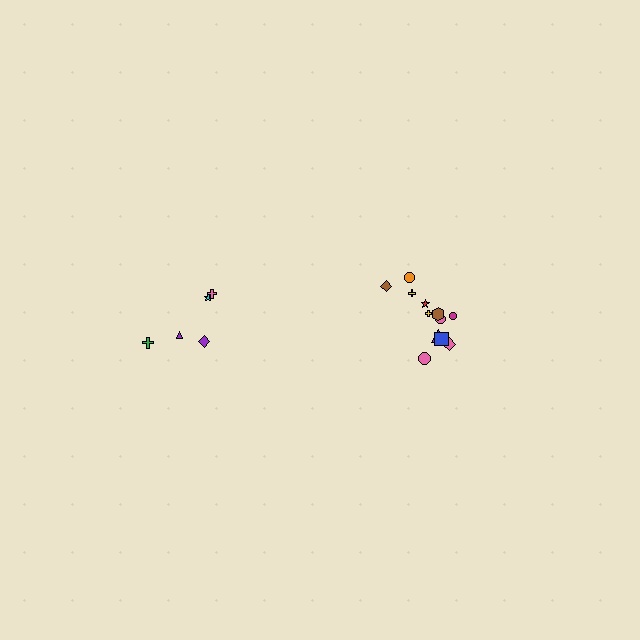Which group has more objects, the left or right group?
The right group.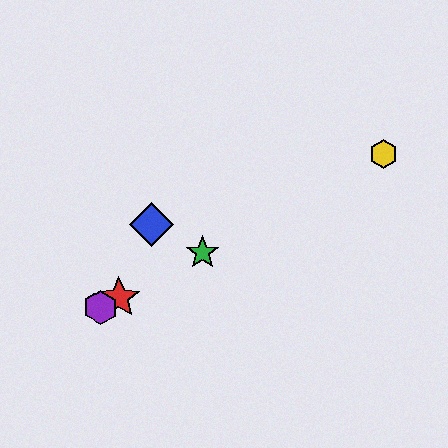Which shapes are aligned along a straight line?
The red star, the green star, the yellow hexagon, the purple hexagon are aligned along a straight line.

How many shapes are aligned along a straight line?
4 shapes (the red star, the green star, the yellow hexagon, the purple hexagon) are aligned along a straight line.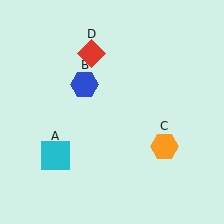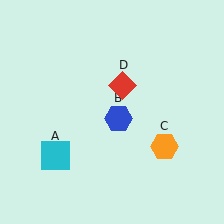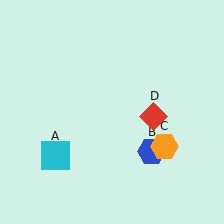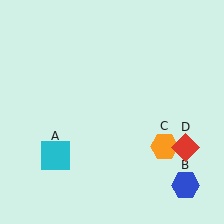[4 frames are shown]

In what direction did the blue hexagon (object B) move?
The blue hexagon (object B) moved down and to the right.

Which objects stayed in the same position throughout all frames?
Cyan square (object A) and orange hexagon (object C) remained stationary.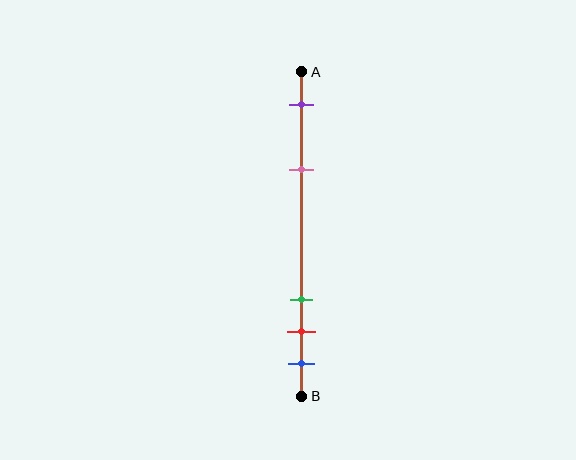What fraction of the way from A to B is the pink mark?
The pink mark is approximately 30% (0.3) of the way from A to B.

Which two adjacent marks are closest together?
The red and blue marks are the closest adjacent pair.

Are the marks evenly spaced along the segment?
No, the marks are not evenly spaced.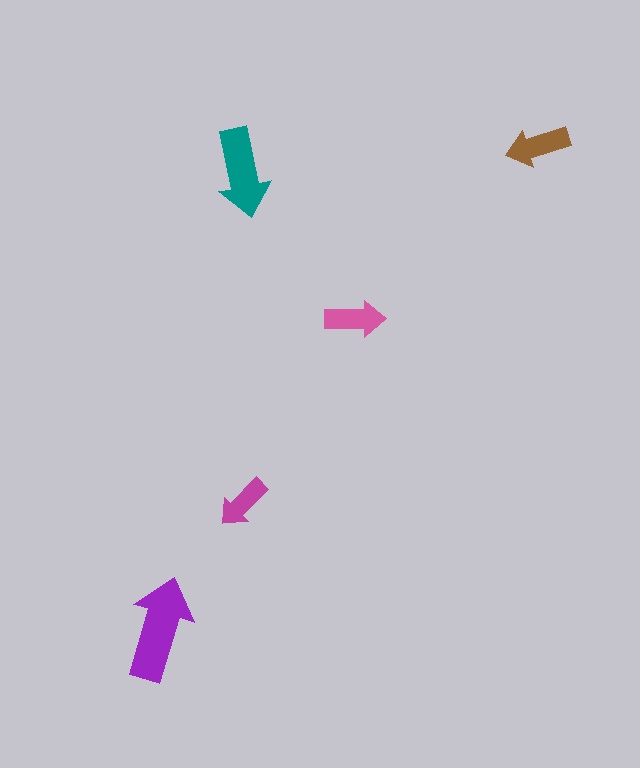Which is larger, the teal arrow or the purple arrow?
The purple one.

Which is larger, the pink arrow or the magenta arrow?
The pink one.